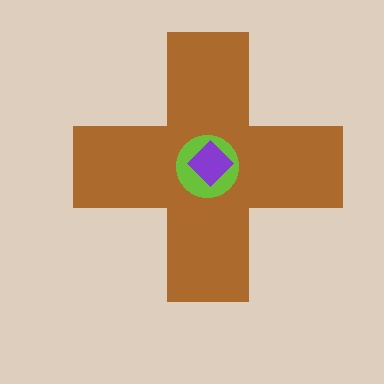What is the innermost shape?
The purple diamond.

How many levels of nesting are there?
3.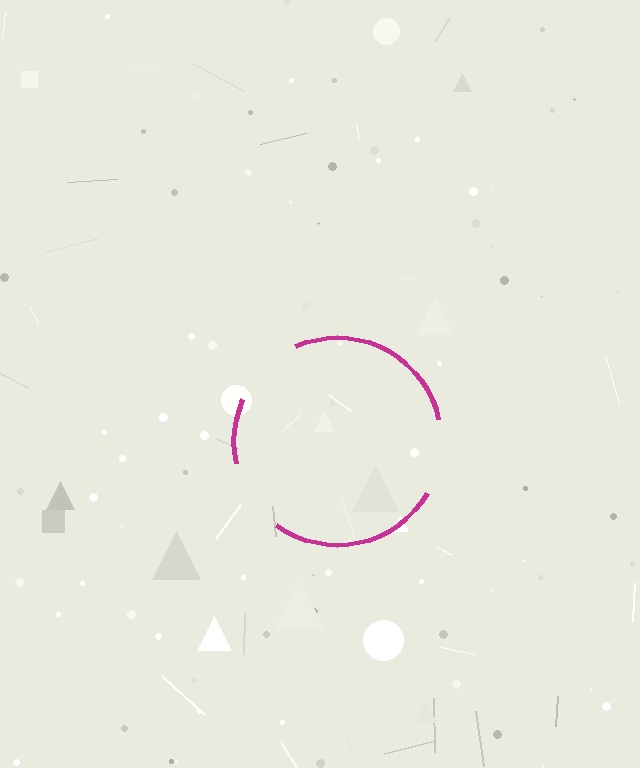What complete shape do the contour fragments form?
The contour fragments form a circle.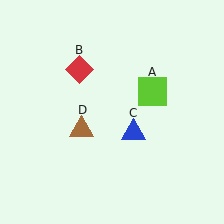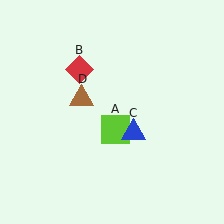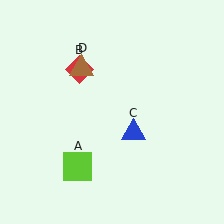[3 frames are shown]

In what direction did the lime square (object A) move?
The lime square (object A) moved down and to the left.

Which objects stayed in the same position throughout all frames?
Red diamond (object B) and blue triangle (object C) remained stationary.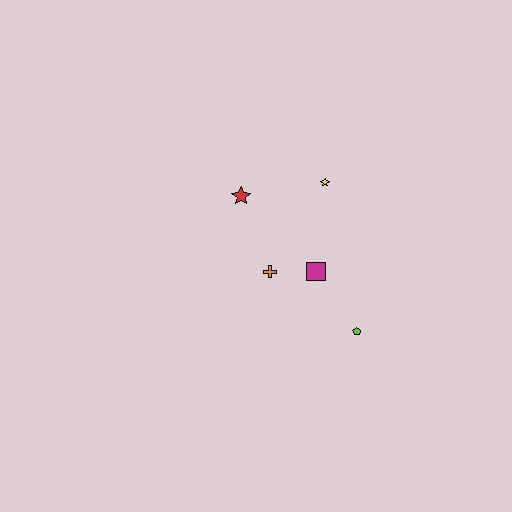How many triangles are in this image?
There are no triangles.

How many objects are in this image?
There are 5 objects.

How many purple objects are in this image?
There are no purple objects.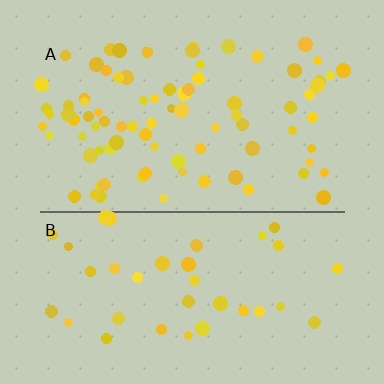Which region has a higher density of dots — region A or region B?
A (the top).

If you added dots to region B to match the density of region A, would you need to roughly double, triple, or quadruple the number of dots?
Approximately double.